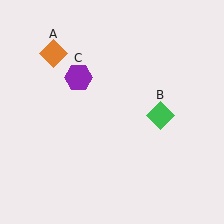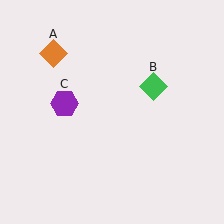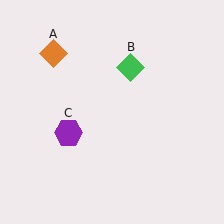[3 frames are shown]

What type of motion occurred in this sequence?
The green diamond (object B), purple hexagon (object C) rotated counterclockwise around the center of the scene.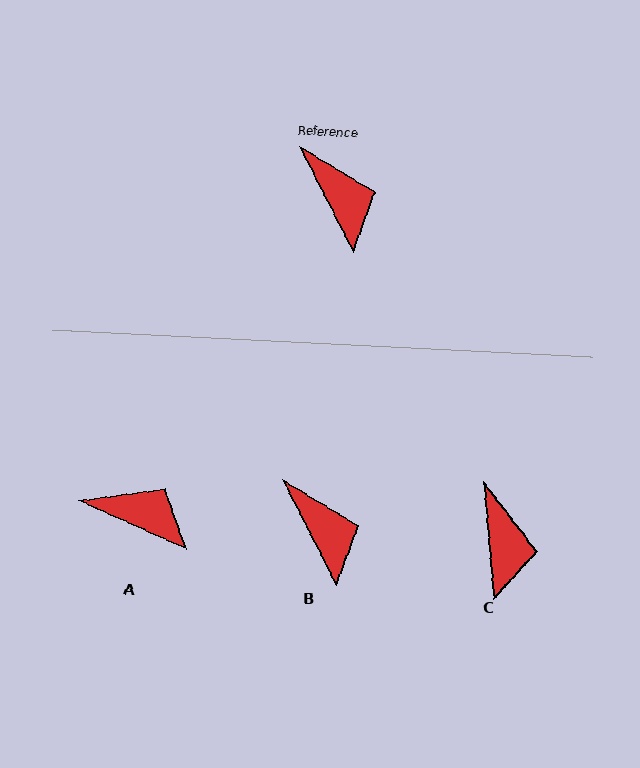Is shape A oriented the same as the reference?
No, it is off by about 39 degrees.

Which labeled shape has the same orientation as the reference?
B.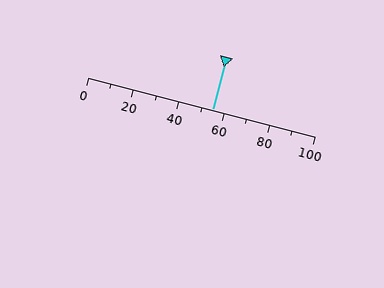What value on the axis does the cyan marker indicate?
The marker indicates approximately 55.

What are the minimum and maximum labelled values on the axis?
The axis runs from 0 to 100.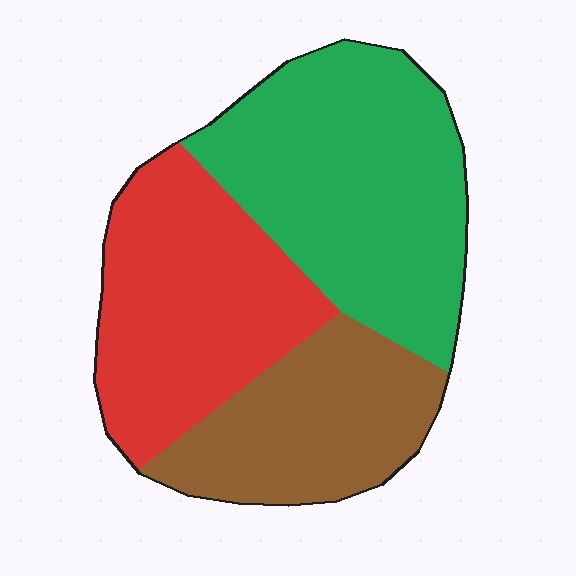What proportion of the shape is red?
Red covers around 35% of the shape.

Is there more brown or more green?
Green.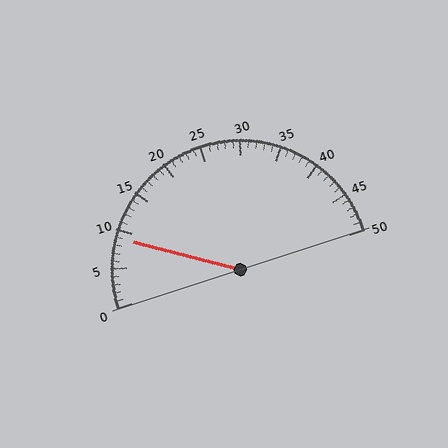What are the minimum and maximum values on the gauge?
The gauge ranges from 0 to 50.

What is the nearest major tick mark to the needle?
The nearest major tick mark is 10.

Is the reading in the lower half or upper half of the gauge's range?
The reading is in the lower half of the range (0 to 50).